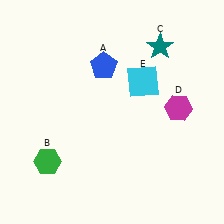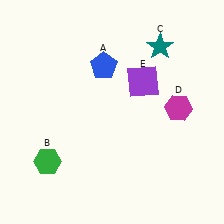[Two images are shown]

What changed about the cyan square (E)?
In Image 1, E is cyan. In Image 2, it changed to purple.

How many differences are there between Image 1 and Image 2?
There is 1 difference between the two images.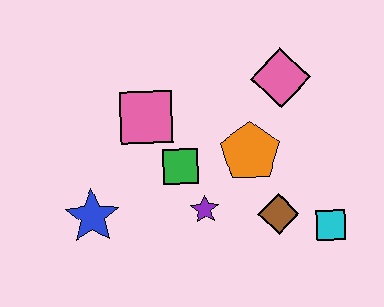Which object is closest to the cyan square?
The brown diamond is closest to the cyan square.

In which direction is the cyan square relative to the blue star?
The cyan square is to the right of the blue star.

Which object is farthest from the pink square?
The cyan square is farthest from the pink square.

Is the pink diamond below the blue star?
No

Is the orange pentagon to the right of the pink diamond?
No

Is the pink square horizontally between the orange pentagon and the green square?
No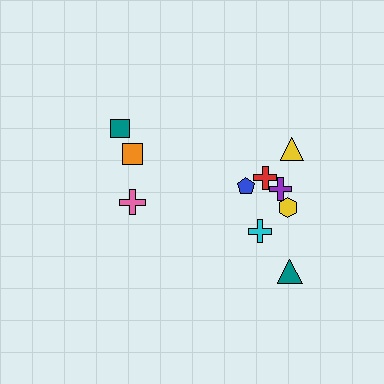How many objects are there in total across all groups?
There are 10 objects.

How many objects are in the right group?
There are 7 objects.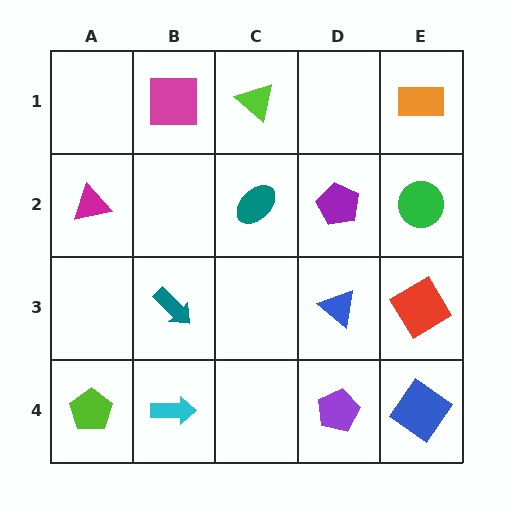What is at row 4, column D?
A purple pentagon.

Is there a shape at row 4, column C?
No, that cell is empty.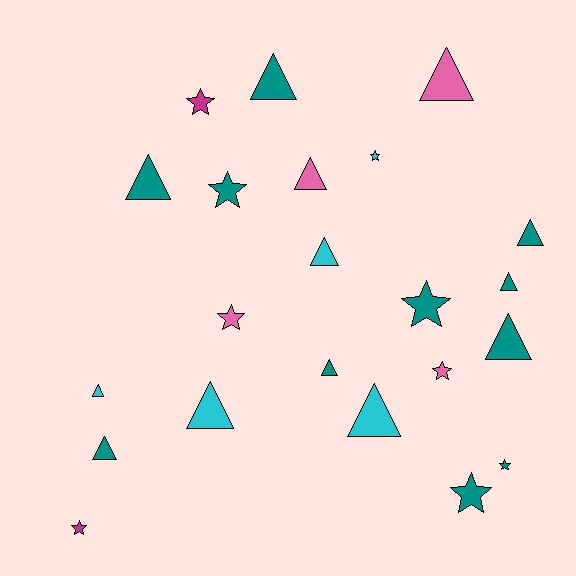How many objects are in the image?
There are 22 objects.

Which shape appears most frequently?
Triangle, with 13 objects.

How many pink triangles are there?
There are 2 pink triangles.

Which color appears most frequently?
Teal, with 11 objects.